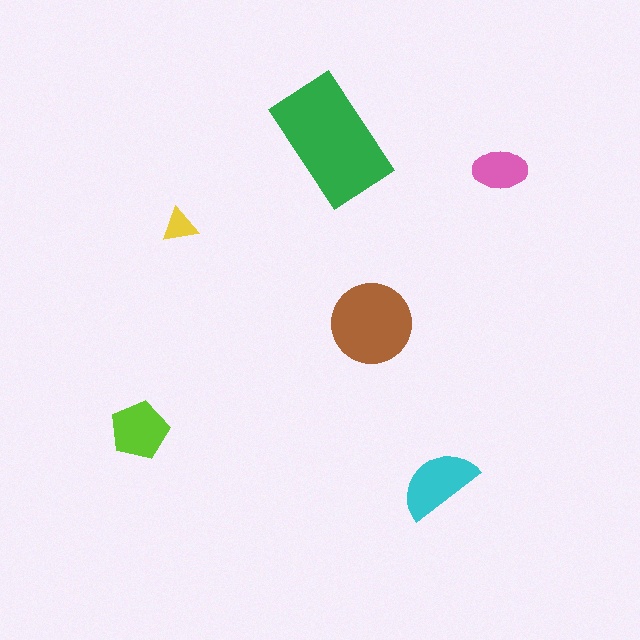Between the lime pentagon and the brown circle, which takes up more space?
The brown circle.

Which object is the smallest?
The yellow triangle.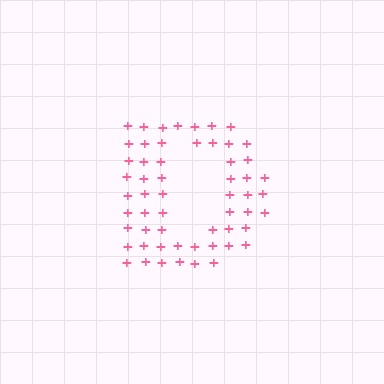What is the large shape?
The large shape is the letter D.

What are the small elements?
The small elements are plus signs.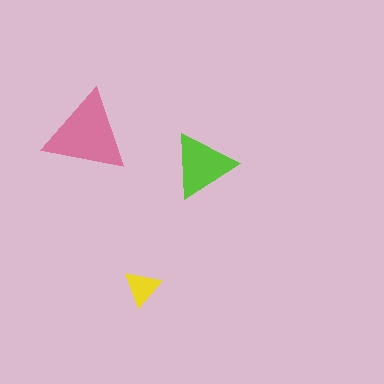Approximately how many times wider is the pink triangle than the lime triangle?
About 1.5 times wider.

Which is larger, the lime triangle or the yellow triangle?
The lime one.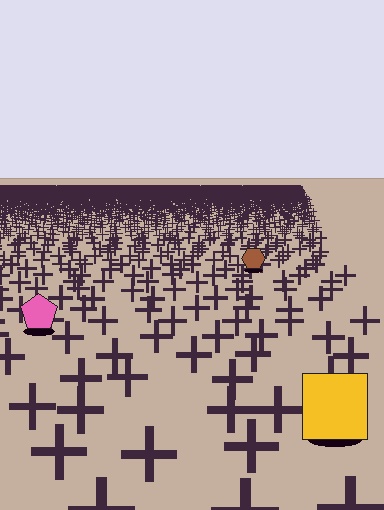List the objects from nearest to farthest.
From nearest to farthest: the yellow square, the pink pentagon, the brown hexagon.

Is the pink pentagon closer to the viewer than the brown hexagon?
Yes. The pink pentagon is closer — you can tell from the texture gradient: the ground texture is coarser near it.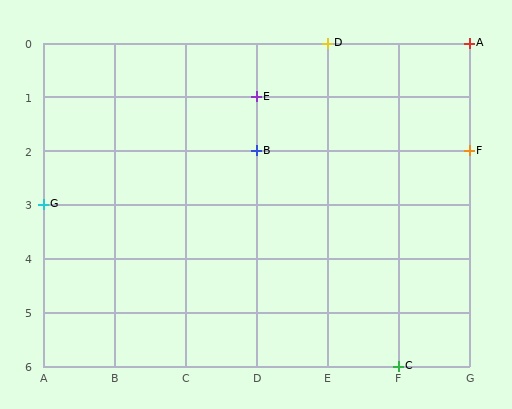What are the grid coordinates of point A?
Point A is at grid coordinates (G, 0).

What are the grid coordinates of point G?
Point G is at grid coordinates (A, 3).